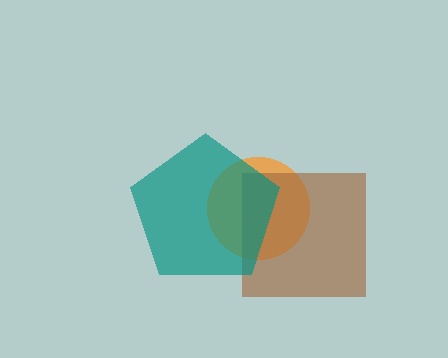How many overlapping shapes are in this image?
There are 3 overlapping shapes in the image.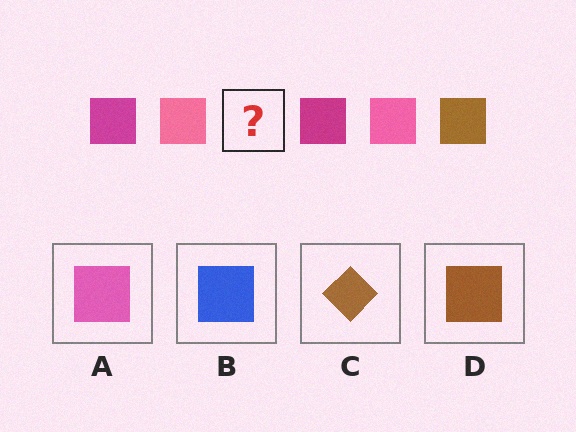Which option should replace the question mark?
Option D.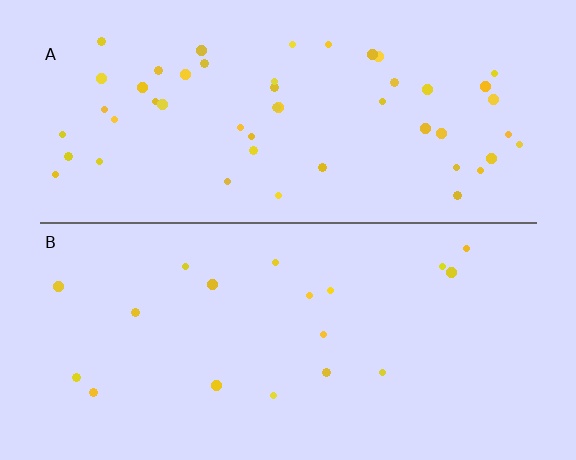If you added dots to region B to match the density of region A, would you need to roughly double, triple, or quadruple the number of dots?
Approximately triple.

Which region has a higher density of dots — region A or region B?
A (the top).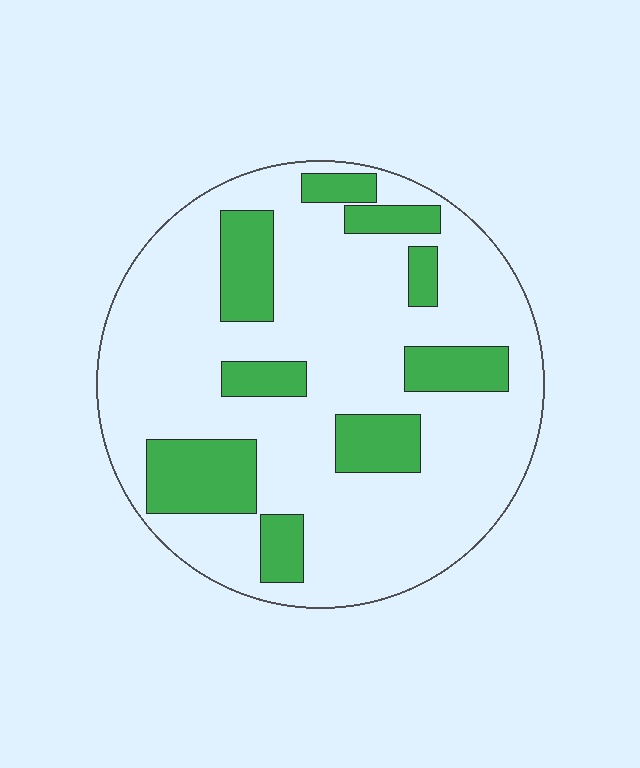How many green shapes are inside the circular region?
9.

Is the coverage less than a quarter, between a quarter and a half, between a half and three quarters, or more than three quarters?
Less than a quarter.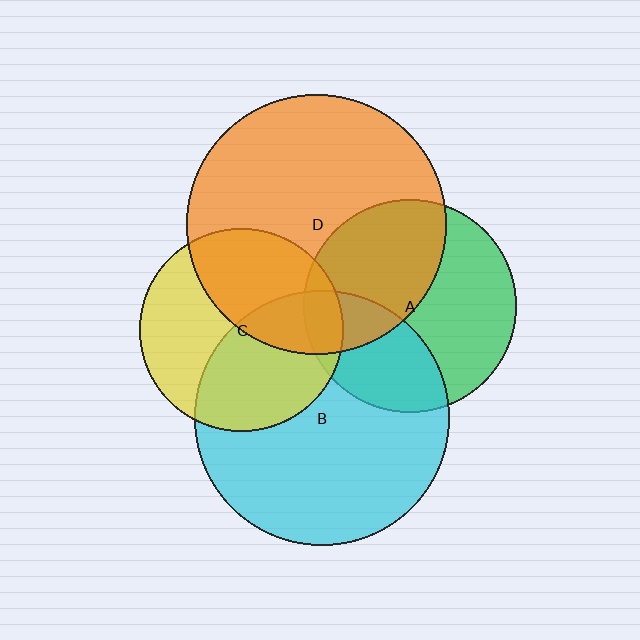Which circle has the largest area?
Circle D (orange).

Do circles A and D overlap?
Yes.